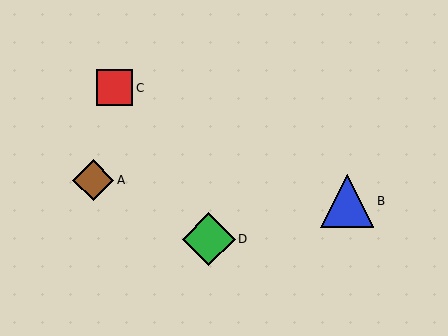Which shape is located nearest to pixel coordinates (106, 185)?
The brown diamond (labeled A) at (93, 180) is nearest to that location.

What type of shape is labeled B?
Shape B is a blue triangle.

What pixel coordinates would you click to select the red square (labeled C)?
Click at (115, 88) to select the red square C.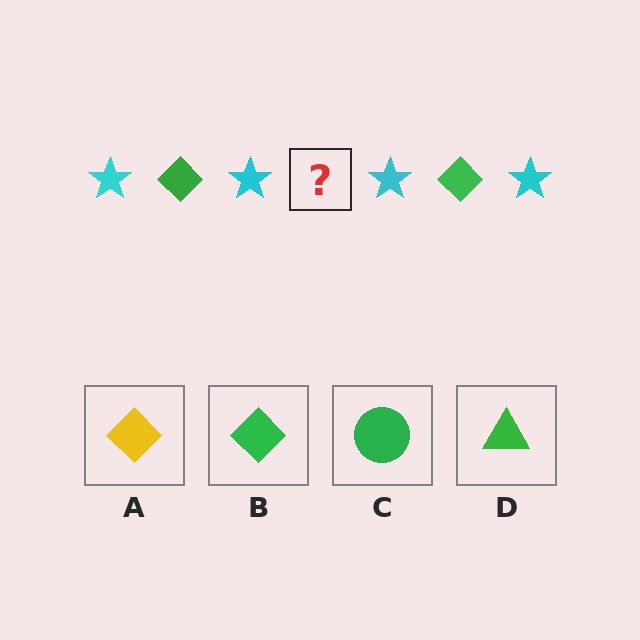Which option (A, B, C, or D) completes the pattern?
B.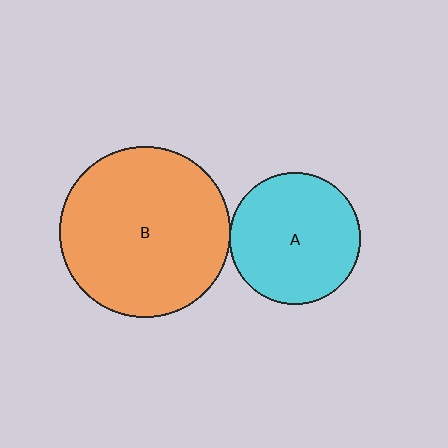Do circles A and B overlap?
Yes.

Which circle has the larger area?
Circle B (orange).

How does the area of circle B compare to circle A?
Approximately 1.7 times.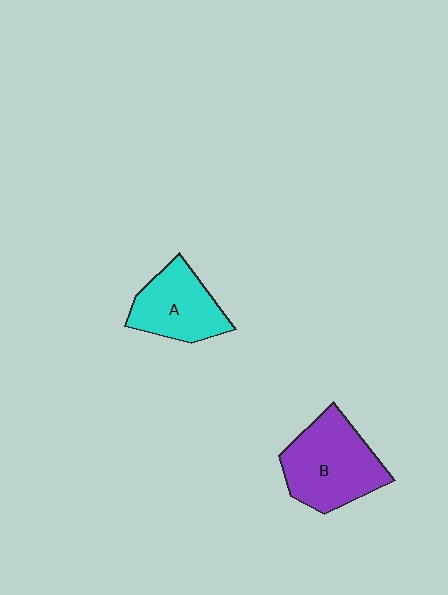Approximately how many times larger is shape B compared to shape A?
Approximately 1.3 times.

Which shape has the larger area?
Shape B (purple).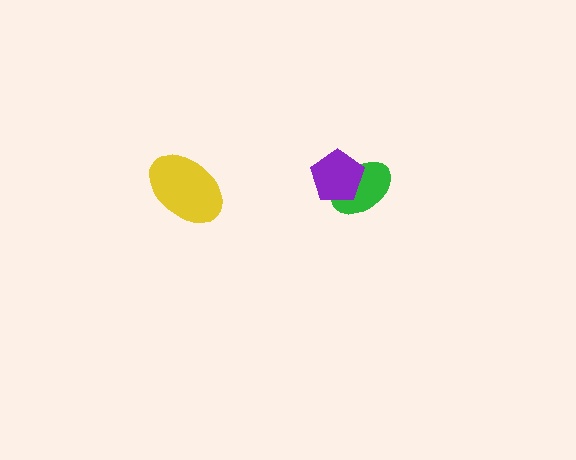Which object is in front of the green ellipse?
The purple pentagon is in front of the green ellipse.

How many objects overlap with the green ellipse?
1 object overlaps with the green ellipse.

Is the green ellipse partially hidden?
Yes, it is partially covered by another shape.